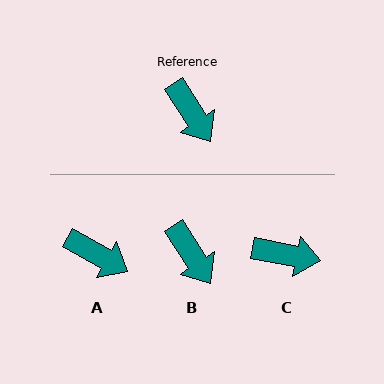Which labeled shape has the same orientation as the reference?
B.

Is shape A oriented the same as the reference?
No, it is off by about 28 degrees.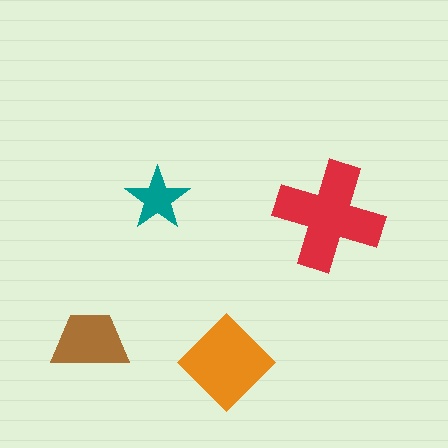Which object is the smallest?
The teal star.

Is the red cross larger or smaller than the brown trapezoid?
Larger.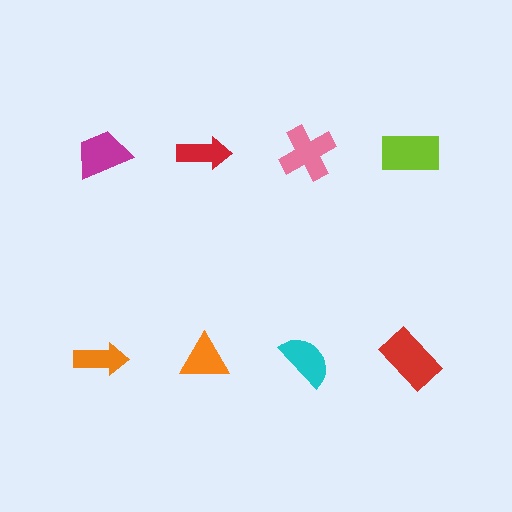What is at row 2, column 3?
A cyan semicircle.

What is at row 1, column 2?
A red arrow.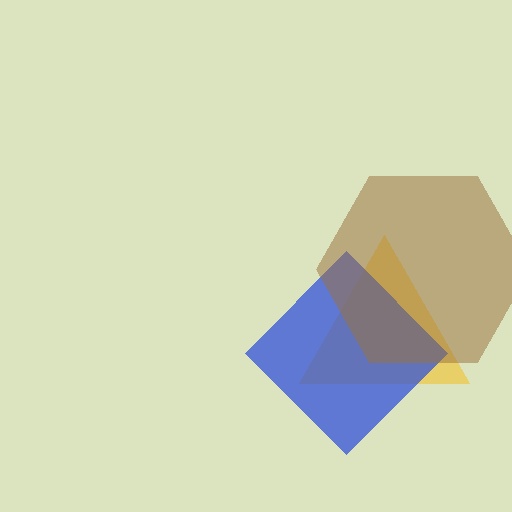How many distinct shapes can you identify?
There are 3 distinct shapes: a yellow triangle, a blue diamond, a brown hexagon.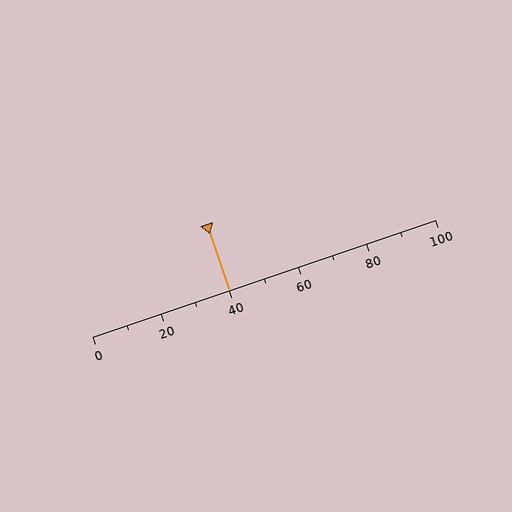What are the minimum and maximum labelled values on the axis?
The axis runs from 0 to 100.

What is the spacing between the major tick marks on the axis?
The major ticks are spaced 20 apart.